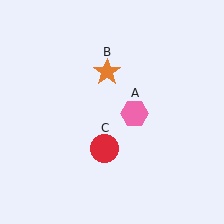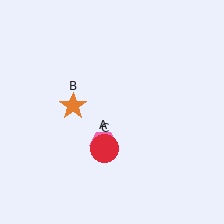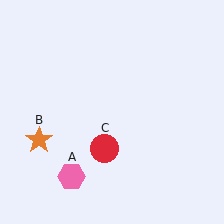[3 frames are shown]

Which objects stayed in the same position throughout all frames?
Red circle (object C) remained stationary.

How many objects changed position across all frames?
2 objects changed position: pink hexagon (object A), orange star (object B).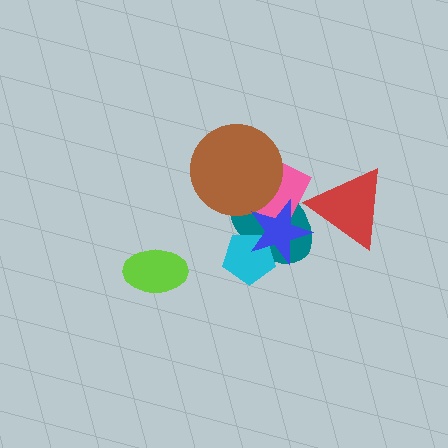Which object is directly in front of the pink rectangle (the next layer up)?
The red triangle is directly in front of the pink rectangle.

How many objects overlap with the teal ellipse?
5 objects overlap with the teal ellipse.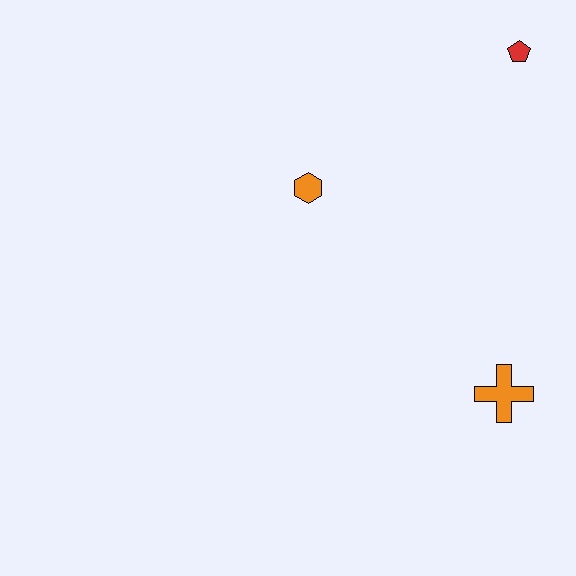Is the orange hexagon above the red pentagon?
No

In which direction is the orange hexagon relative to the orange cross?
The orange hexagon is above the orange cross.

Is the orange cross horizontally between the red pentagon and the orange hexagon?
Yes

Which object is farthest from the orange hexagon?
The orange cross is farthest from the orange hexagon.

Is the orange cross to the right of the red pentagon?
No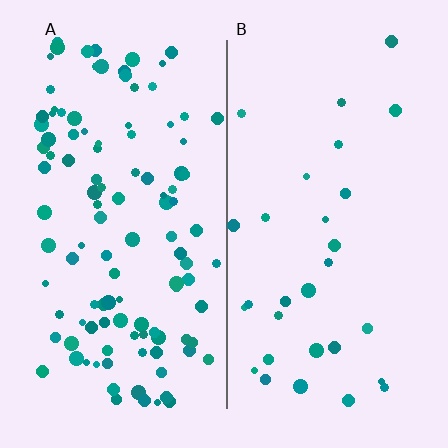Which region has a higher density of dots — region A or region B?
A (the left).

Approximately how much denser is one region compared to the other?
Approximately 3.8× — region A over region B.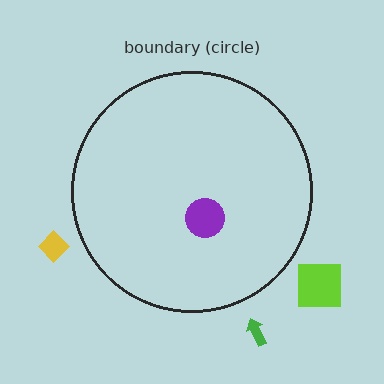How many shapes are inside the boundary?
1 inside, 3 outside.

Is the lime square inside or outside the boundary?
Outside.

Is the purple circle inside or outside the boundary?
Inside.